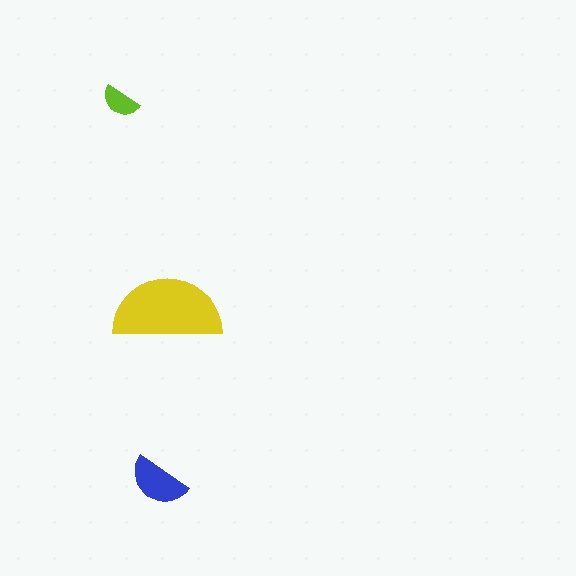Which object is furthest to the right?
The yellow semicircle is rightmost.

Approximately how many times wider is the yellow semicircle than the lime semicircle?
About 3 times wider.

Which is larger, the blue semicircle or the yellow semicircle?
The yellow one.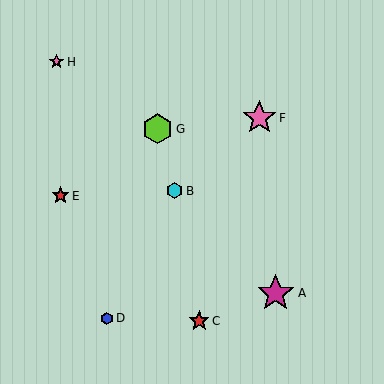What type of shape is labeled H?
Shape H is a pink star.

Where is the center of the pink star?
The center of the pink star is at (259, 118).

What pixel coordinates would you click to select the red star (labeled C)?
Click at (199, 321) to select the red star C.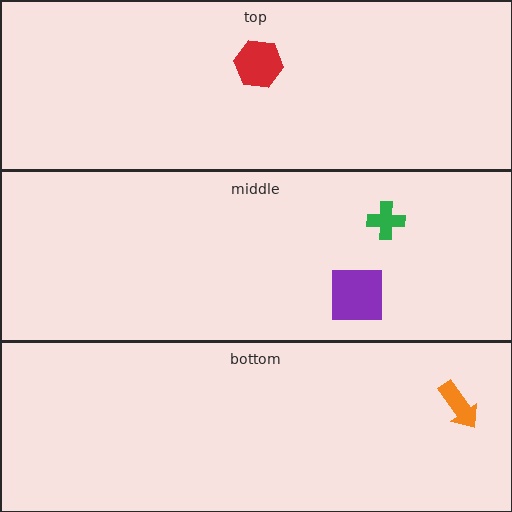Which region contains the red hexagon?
The top region.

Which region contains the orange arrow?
The bottom region.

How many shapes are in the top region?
1.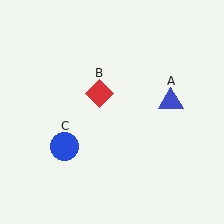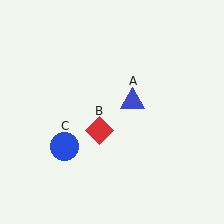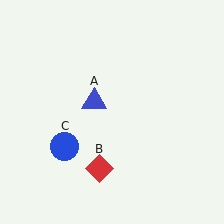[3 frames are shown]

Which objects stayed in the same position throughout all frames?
Blue circle (object C) remained stationary.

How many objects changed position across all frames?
2 objects changed position: blue triangle (object A), red diamond (object B).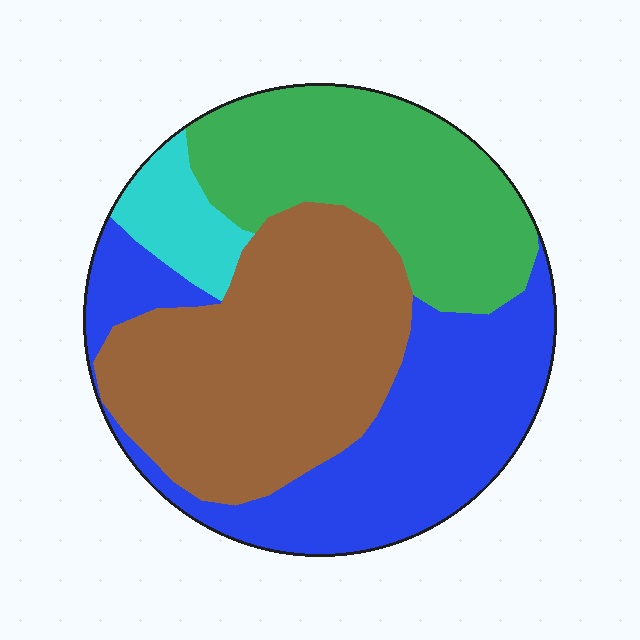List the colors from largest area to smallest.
From largest to smallest: brown, blue, green, cyan.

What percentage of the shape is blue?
Blue covers about 30% of the shape.